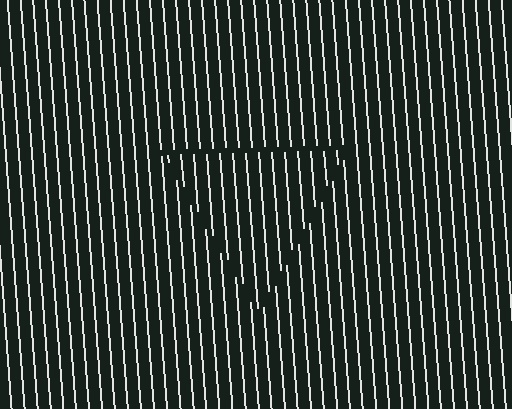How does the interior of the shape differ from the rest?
The interior of the shape contains the same grating, shifted by half a period — the contour is defined by the phase discontinuity where line-ends from the inner and outer gratings abut.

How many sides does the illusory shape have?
3 sides — the line-ends trace a triangle.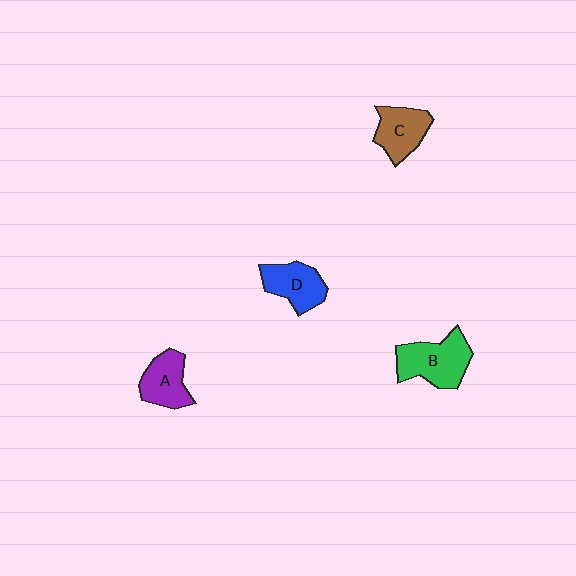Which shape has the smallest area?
Shape A (purple).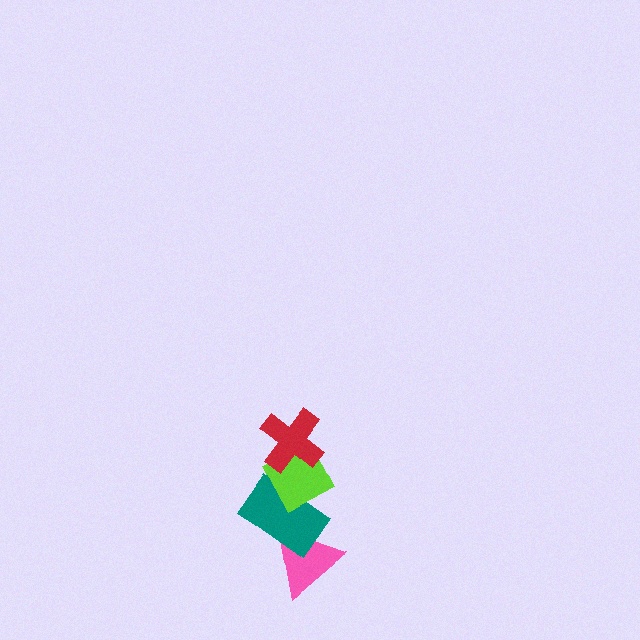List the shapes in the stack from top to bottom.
From top to bottom: the red cross, the lime diamond, the teal rectangle, the pink triangle.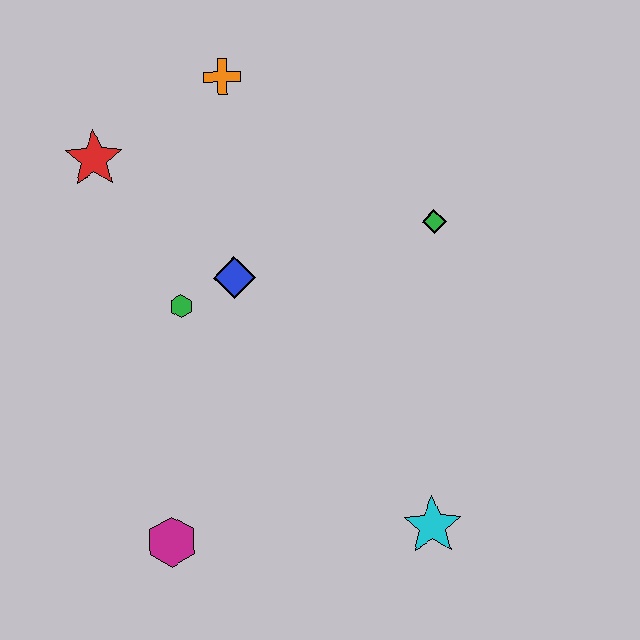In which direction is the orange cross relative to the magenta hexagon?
The orange cross is above the magenta hexagon.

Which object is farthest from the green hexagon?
The cyan star is farthest from the green hexagon.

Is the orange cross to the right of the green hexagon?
Yes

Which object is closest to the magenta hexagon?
The green hexagon is closest to the magenta hexagon.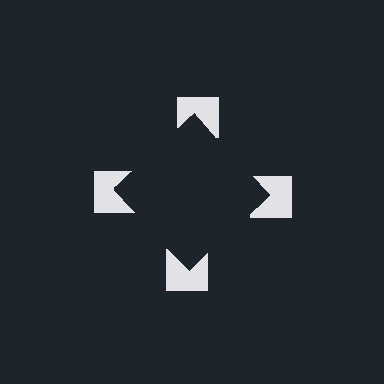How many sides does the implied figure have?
4 sides.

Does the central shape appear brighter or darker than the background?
It typically appears slightly darker than the background, even though no actual brightness change is drawn.